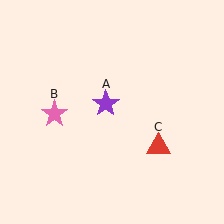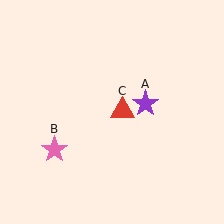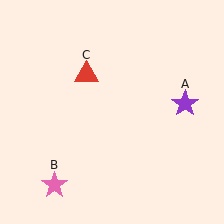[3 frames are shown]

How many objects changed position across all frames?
3 objects changed position: purple star (object A), pink star (object B), red triangle (object C).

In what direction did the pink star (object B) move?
The pink star (object B) moved down.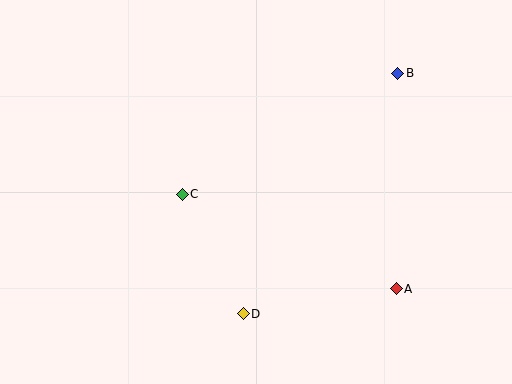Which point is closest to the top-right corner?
Point B is closest to the top-right corner.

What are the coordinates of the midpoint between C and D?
The midpoint between C and D is at (213, 254).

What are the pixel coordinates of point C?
Point C is at (182, 194).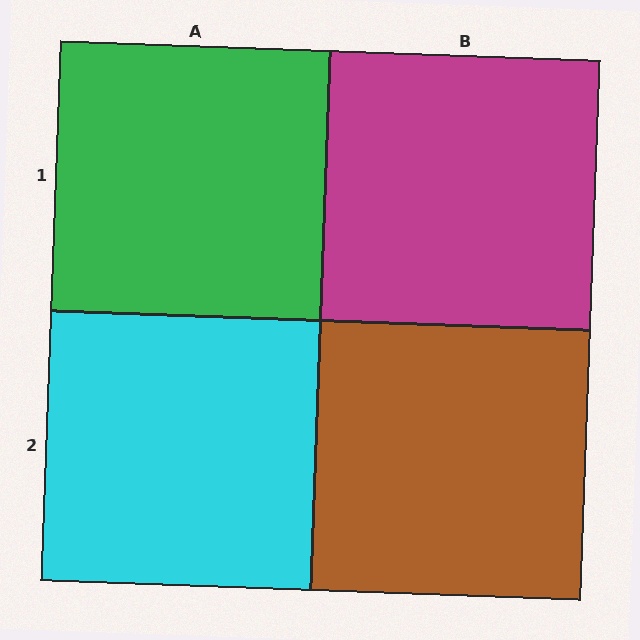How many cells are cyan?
1 cell is cyan.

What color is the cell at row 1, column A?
Green.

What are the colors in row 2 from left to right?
Cyan, brown.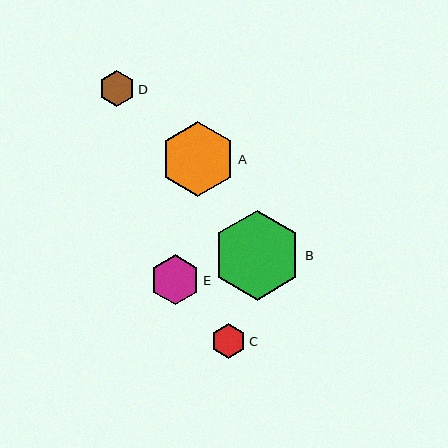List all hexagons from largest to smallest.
From largest to smallest: B, A, E, D, C.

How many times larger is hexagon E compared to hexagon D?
Hexagon E is approximately 1.4 times the size of hexagon D.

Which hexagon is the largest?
Hexagon B is the largest with a size of approximately 89 pixels.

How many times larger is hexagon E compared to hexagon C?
Hexagon E is approximately 1.4 times the size of hexagon C.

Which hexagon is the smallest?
Hexagon C is the smallest with a size of approximately 35 pixels.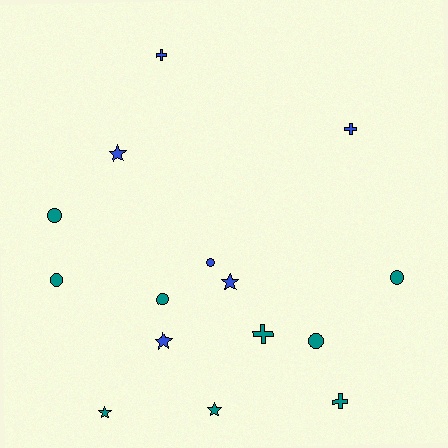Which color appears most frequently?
Teal, with 9 objects.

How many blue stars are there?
There are 3 blue stars.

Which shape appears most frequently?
Circle, with 6 objects.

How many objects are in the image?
There are 15 objects.